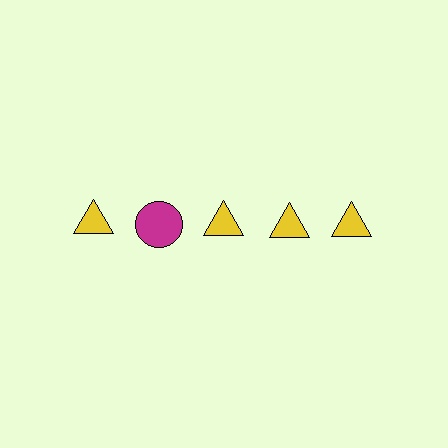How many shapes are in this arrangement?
There are 5 shapes arranged in a grid pattern.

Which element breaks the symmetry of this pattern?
The magenta circle in the top row, second from left column breaks the symmetry. All other shapes are yellow triangles.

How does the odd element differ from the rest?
It differs in both color (magenta instead of yellow) and shape (circle instead of triangle).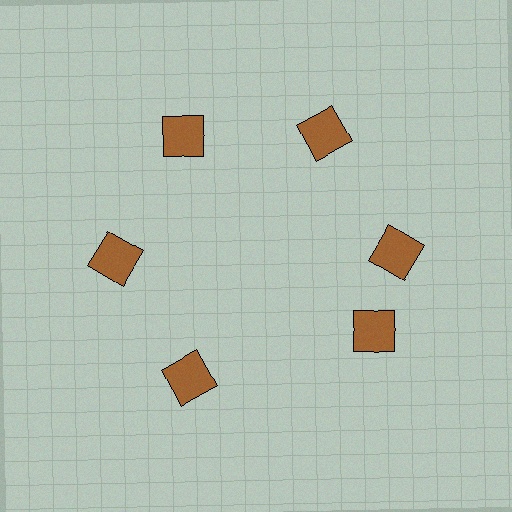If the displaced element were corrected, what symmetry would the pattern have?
It would have 6-fold rotational symmetry — the pattern would map onto itself every 60 degrees.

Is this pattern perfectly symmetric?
No. The 6 brown squares are arranged in a ring, but one element near the 5 o'clock position is rotated out of alignment along the ring, breaking the 6-fold rotational symmetry.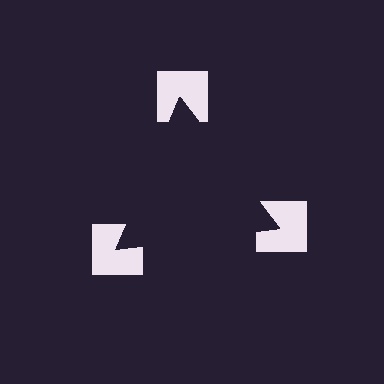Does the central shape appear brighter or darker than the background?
It typically appears slightly darker than the background, even though no actual brightness change is drawn.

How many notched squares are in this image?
There are 3 — one at each vertex of the illusory triangle.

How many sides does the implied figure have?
3 sides.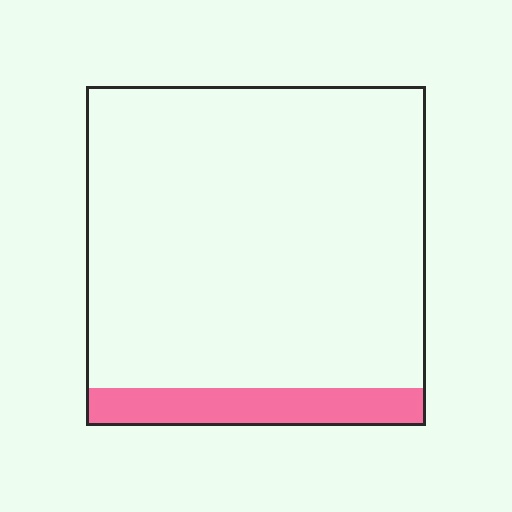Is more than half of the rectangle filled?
No.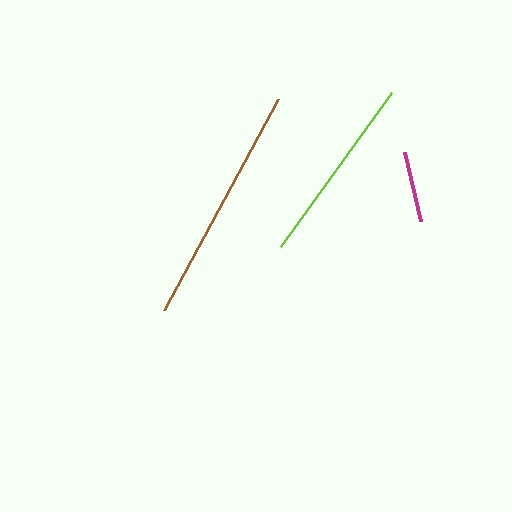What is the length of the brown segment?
The brown segment is approximately 240 pixels long.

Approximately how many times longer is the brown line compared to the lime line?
The brown line is approximately 1.3 times the length of the lime line.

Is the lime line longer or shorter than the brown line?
The brown line is longer than the lime line.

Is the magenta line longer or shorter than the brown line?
The brown line is longer than the magenta line.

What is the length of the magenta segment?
The magenta segment is approximately 70 pixels long.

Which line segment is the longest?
The brown line is the longest at approximately 240 pixels.